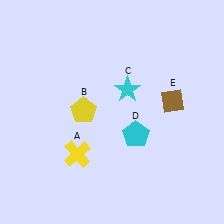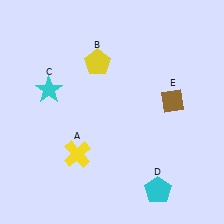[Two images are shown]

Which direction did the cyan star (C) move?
The cyan star (C) moved left.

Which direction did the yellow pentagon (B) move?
The yellow pentagon (B) moved up.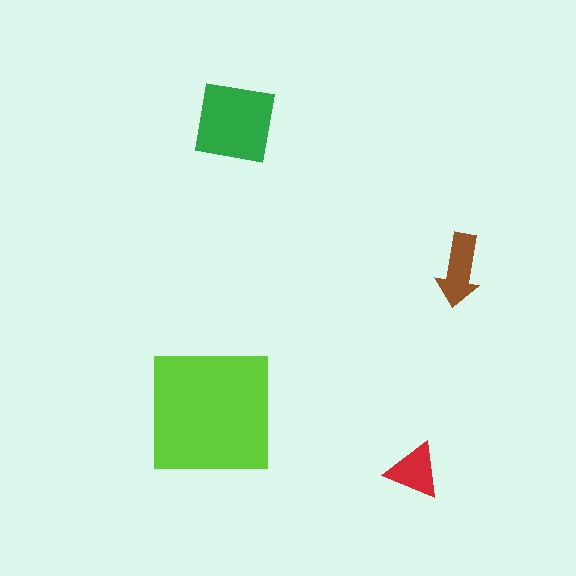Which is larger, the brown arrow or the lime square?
The lime square.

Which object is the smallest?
The red triangle.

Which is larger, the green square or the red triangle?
The green square.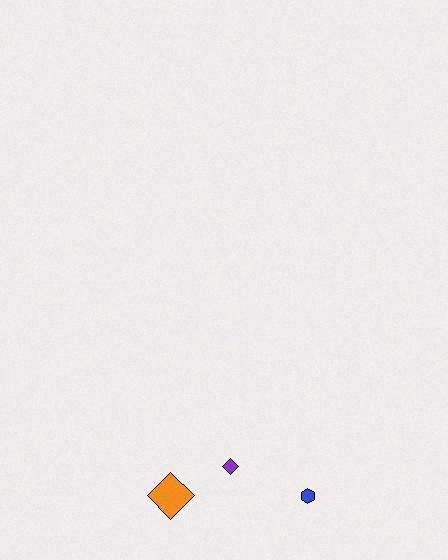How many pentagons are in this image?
There are no pentagons.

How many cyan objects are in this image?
There are no cyan objects.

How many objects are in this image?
There are 3 objects.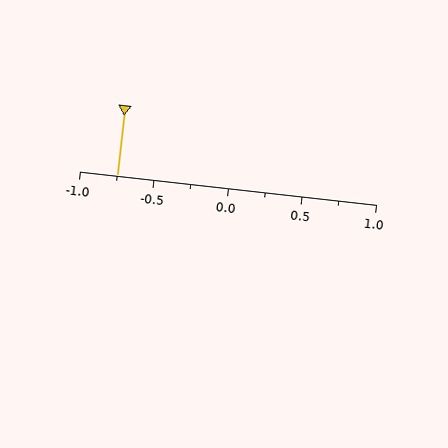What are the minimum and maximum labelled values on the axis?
The axis runs from -1.0 to 1.0.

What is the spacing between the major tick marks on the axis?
The major ticks are spaced 0.5 apart.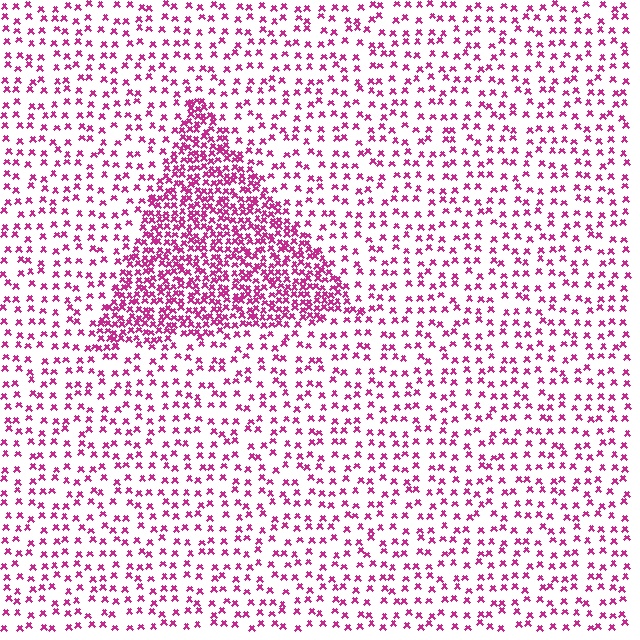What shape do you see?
I see a triangle.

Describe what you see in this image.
The image contains small magenta elements arranged at two different densities. A triangle-shaped region is visible where the elements are more densely packed than the surrounding area.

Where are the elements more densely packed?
The elements are more densely packed inside the triangle boundary.